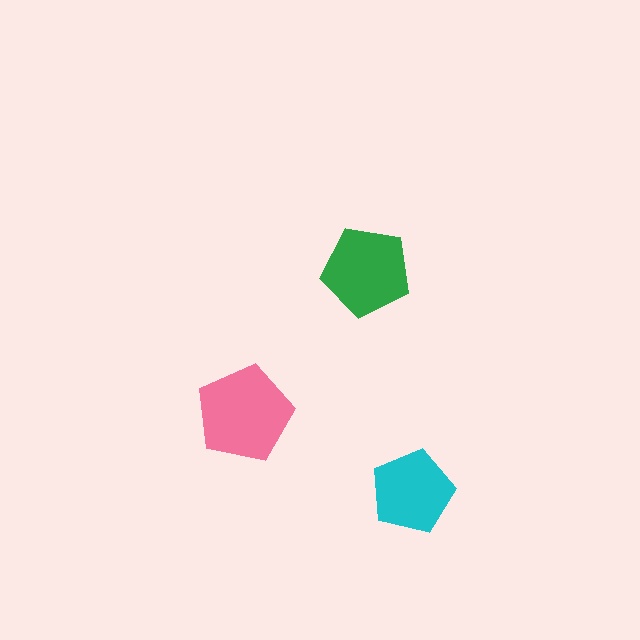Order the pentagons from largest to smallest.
the pink one, the green one, the cyan one.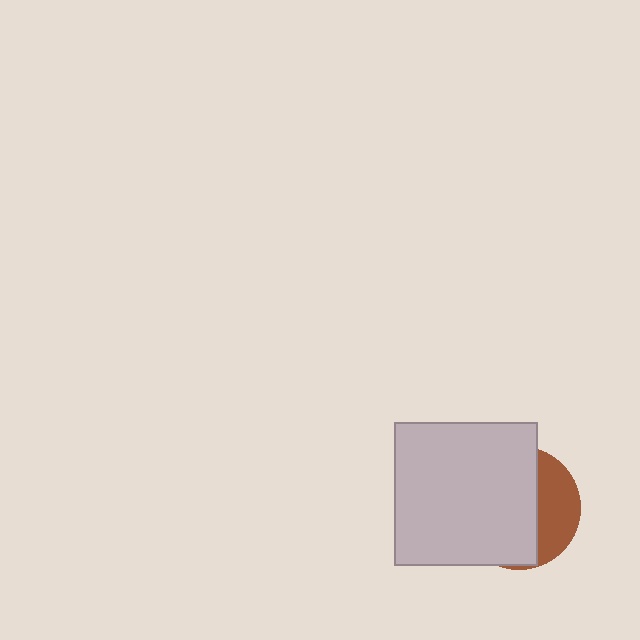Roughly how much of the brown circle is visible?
A small part of it is visible (roughly 32%).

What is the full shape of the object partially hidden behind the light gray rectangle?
The partially hidden object is a brown circle.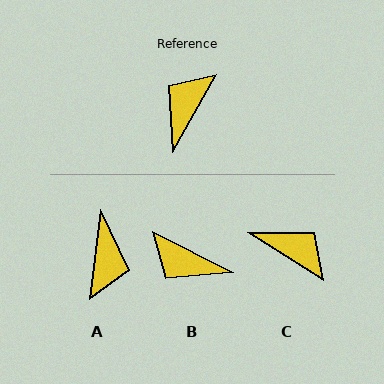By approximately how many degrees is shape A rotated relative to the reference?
Approximately 158 degrees clockwise.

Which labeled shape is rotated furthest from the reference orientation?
A, about 158 degrees away.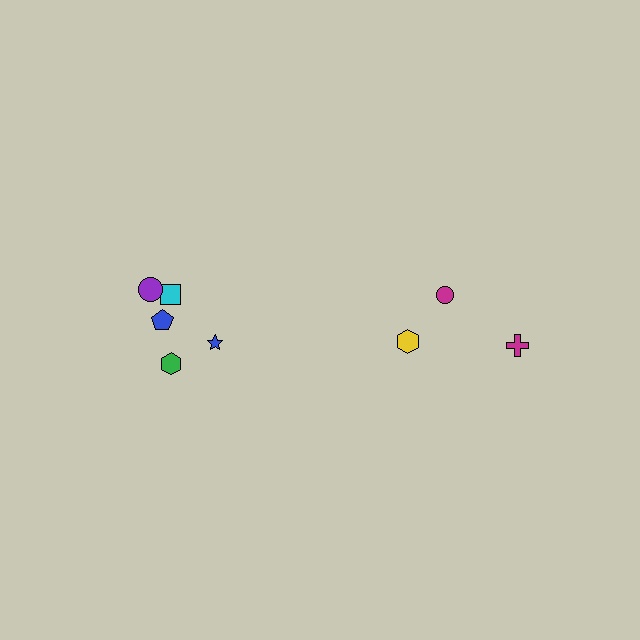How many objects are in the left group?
There are 5 objects.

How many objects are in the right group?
There are 3 objects.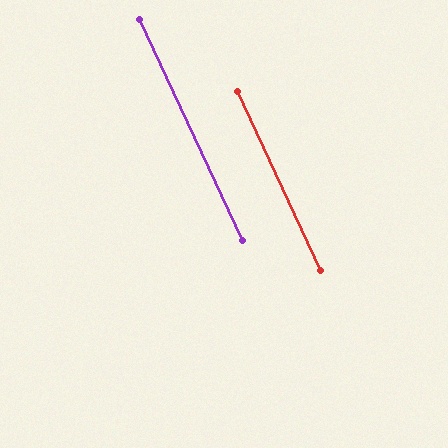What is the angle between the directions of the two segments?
Approximately 0 degrees.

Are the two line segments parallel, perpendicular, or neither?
Parallel — their directions differ by only 0.1°.